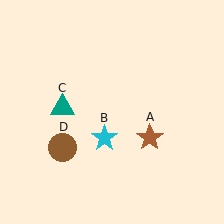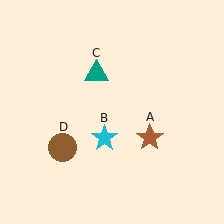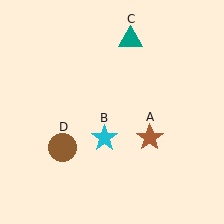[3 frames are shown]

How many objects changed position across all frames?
1 object changed position: teal triangle (object C).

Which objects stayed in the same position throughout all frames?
Brown star (object A) and cyan star (object B) and brown circle (object D) remained stationary.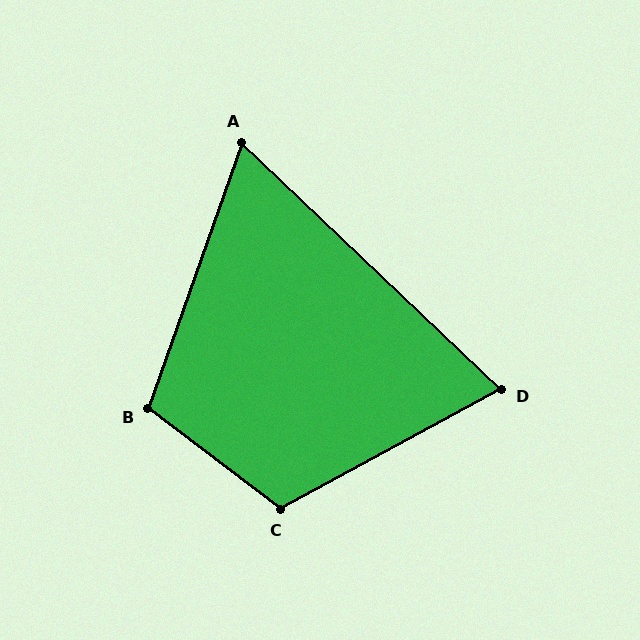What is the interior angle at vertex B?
Approximately 108 degrees (obtuse).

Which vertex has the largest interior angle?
C, at approximately 114 degrees.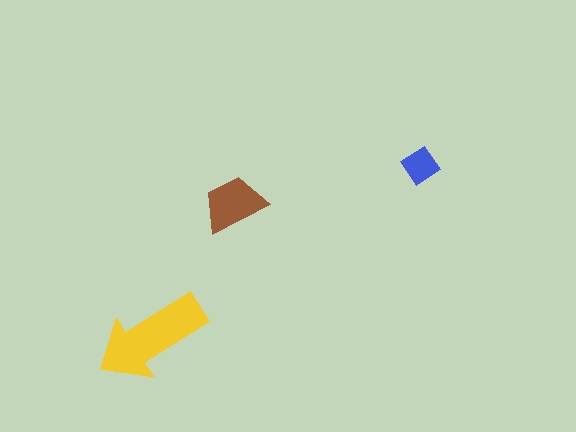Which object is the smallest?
The blue diamond.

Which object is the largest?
The yellow arrow.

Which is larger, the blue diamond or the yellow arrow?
The yellow arrow.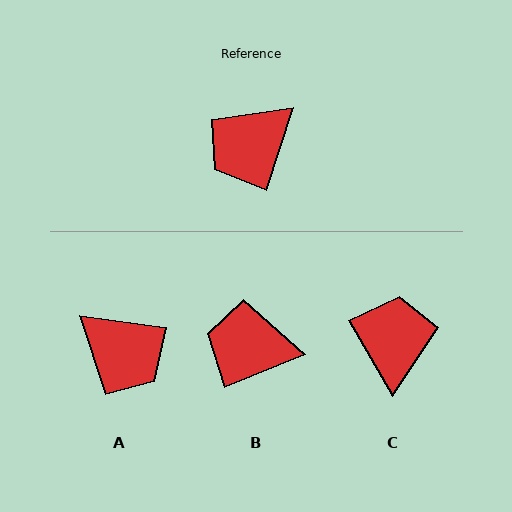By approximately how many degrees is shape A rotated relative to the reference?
Approximately 100 degrees counter-clockwise.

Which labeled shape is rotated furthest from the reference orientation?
C, about 132 degrees away.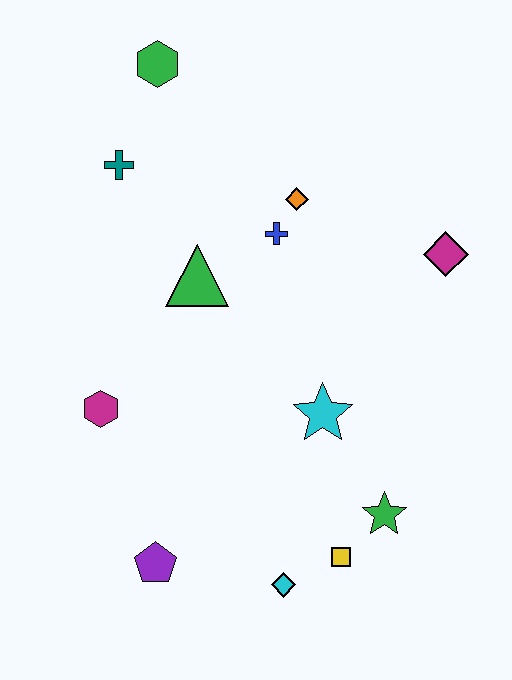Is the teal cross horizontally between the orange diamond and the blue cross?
No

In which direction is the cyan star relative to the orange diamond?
The cyan star is below the orange diamond.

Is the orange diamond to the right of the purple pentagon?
Yes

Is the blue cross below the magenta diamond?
No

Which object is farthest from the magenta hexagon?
The magenta diamond is farthest from the magenta hexagon.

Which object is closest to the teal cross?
The green hexagon is closest to the teal cross.